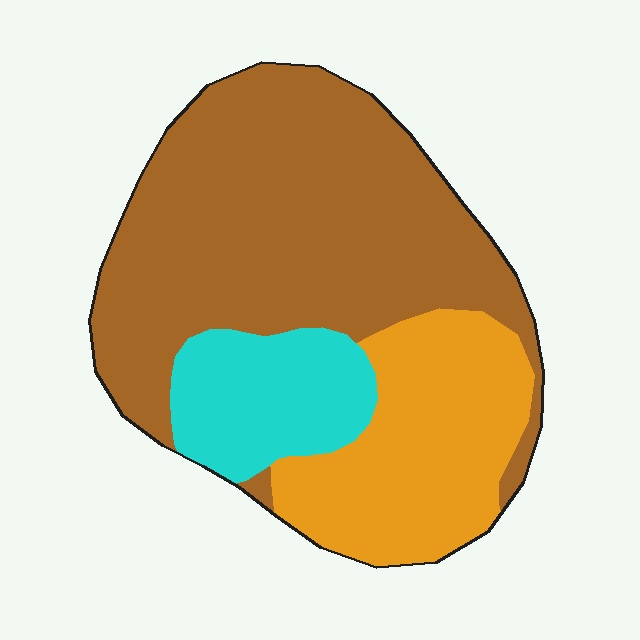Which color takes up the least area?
Cyan, at roughly 15%.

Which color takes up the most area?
Brown, at roughly 60%.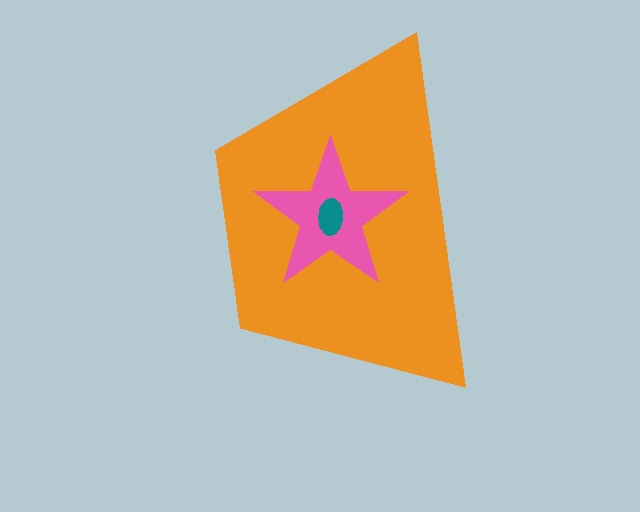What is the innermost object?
The teal ellipse.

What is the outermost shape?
The orange trapezoid.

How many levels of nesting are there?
3.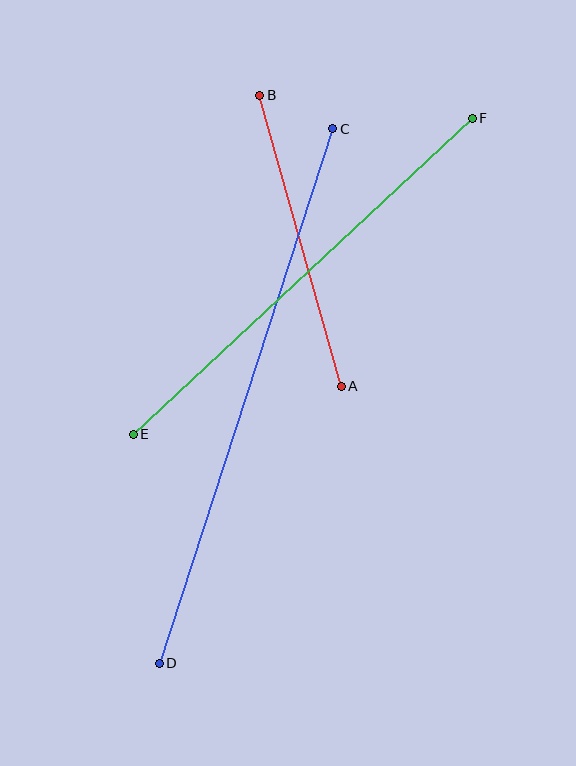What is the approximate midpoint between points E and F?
The midpoint is at approximately (303, 276) pixels.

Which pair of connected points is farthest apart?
Points C and D are farthest apart.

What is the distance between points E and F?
The distance is approximately 463 pixels.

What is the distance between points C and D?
The distance is approximately 562 pixels.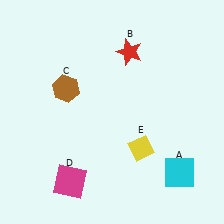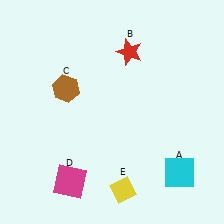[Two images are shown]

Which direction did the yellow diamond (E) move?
The yellow diamond (E) moved down.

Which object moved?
The yellow diamond (E) moved down.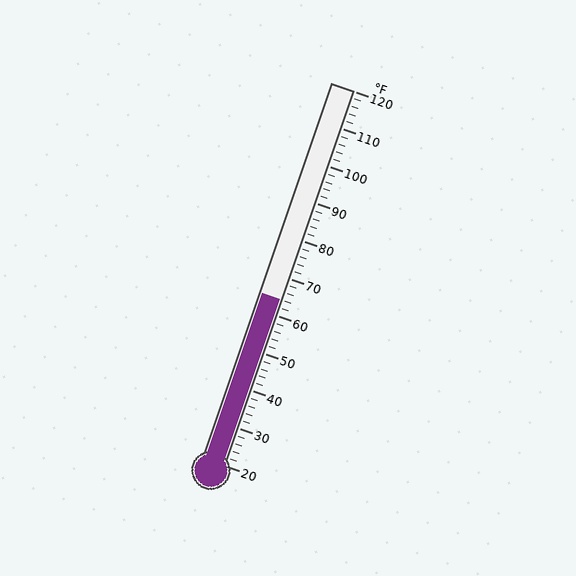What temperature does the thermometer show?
The thermometer shows approximately 64°F.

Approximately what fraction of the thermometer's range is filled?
The thermometer is filled to approximately 45% of its range.